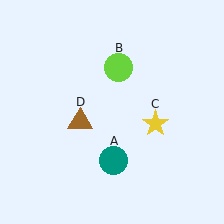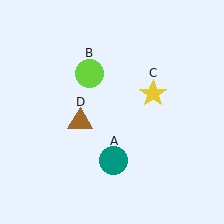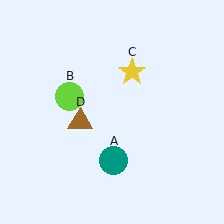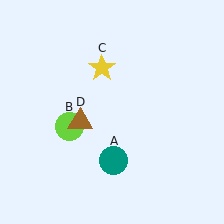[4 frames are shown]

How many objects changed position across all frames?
2 objects changed position: lime circle (object B), yellow star (object C).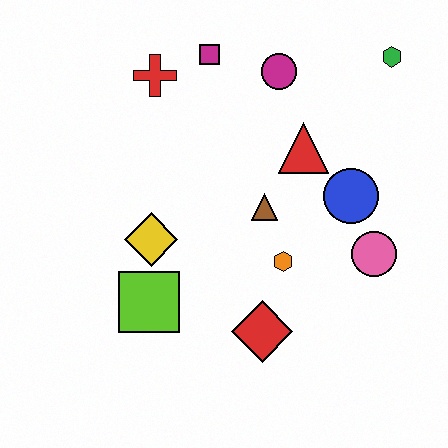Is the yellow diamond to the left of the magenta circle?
Yes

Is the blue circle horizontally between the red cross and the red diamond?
No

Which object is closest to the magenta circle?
The magenta square is closest to the magenta circle.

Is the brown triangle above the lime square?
Yes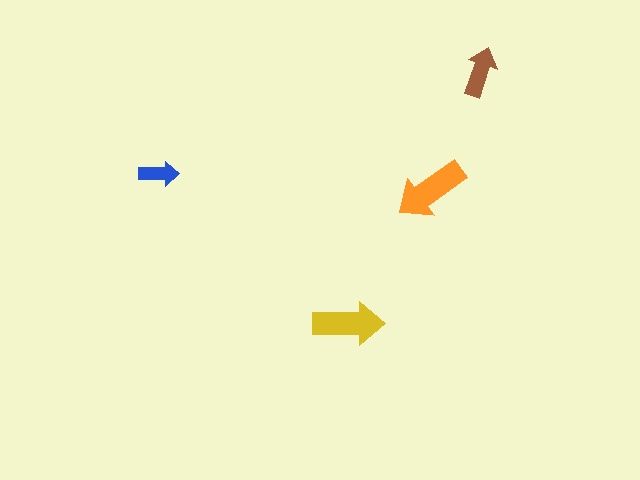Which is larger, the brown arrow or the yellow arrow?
The yellow one.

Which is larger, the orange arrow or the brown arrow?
The orange one.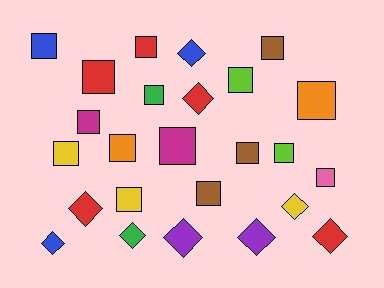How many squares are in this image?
There are 16 squares.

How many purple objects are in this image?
There are 2 purple objects.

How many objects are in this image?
There are 25 objects.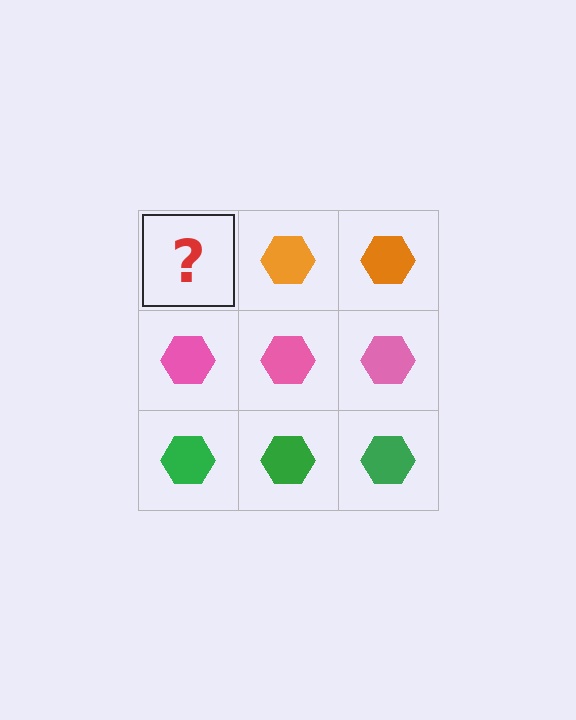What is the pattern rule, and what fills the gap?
The rule is that each row has a consistent color. The gap should be filled with an orange hexagon.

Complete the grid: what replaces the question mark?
The question mark should be replaced with an orange hexagon.